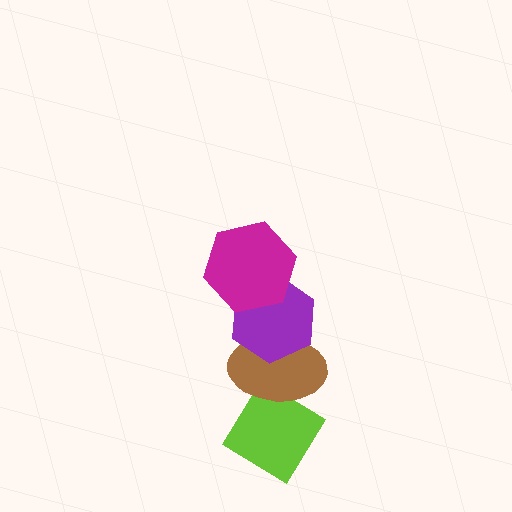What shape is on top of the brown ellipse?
The purple hexagon is on top of the brown ellipse.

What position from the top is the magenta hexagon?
The magenta hexagon is 1st from the top.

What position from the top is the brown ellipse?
The brown ellipse is 3rd from the top.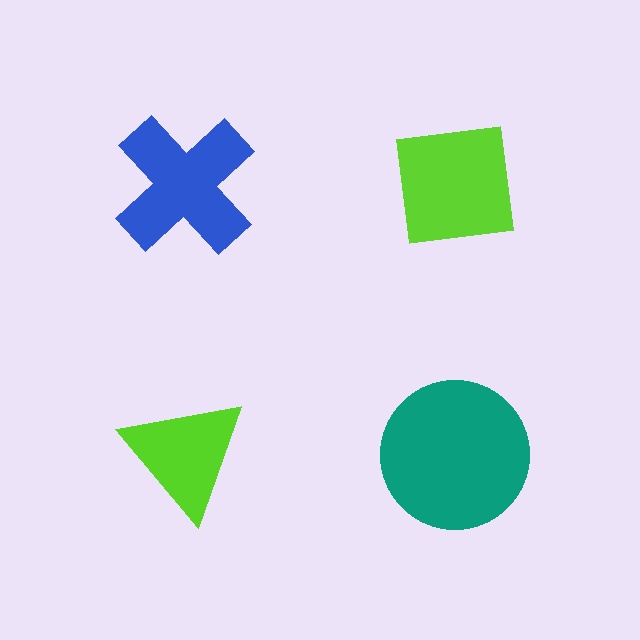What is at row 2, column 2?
A teal circle.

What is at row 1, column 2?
A lime square.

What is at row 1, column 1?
A blue cross.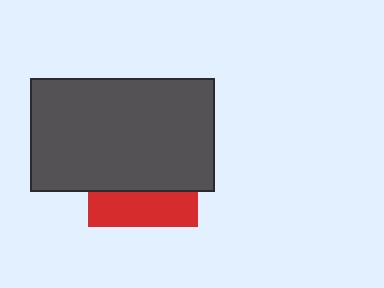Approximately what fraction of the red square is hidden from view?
Roughly 67% of the red square is hidden behind the dark gray rectangle.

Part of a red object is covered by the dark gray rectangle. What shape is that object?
It is a square.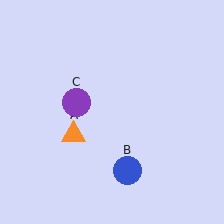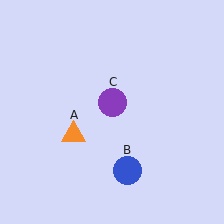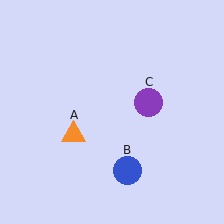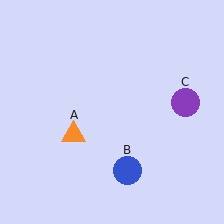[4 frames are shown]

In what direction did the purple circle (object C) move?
The purple circle (object C) moved right.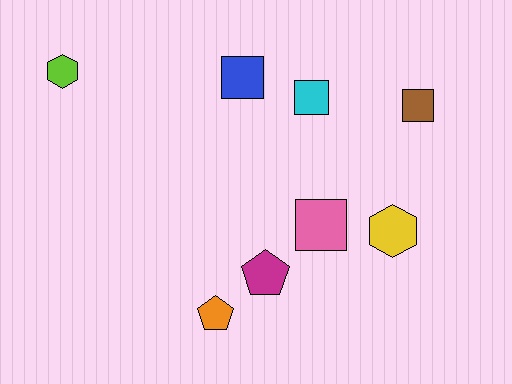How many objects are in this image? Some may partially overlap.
There are 8 objects.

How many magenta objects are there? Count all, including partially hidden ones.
There is 1 magenta object.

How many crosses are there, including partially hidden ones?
There are no crosses.